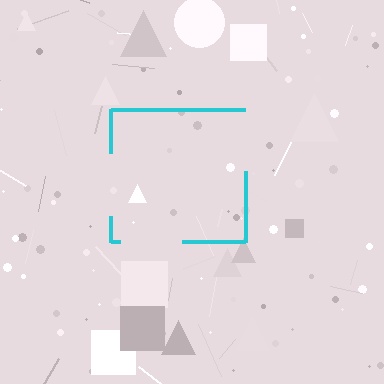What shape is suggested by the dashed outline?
The dashed outline suggests a square.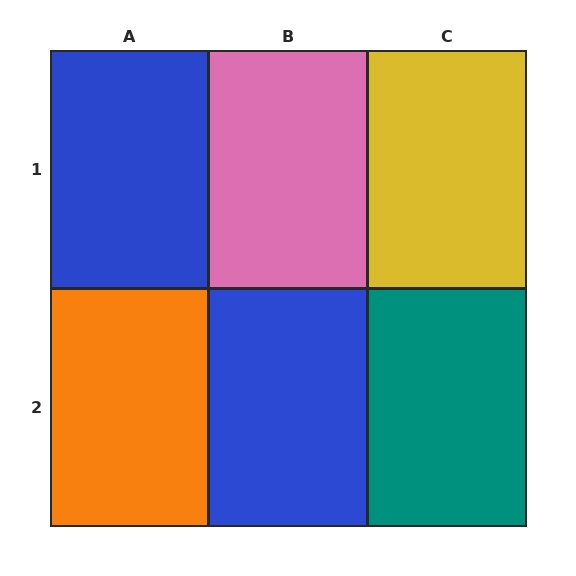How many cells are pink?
1 cell is pink.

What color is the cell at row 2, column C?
Teal.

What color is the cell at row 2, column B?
Blue.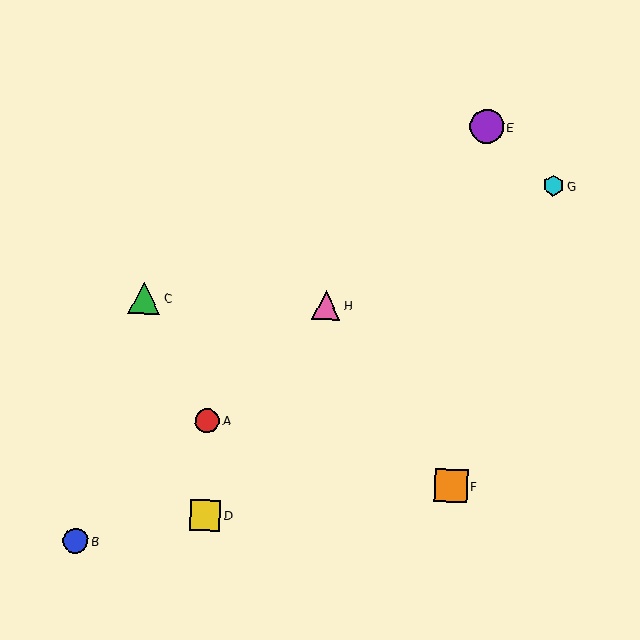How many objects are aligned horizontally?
2 objects (C, H) are aligned horizontally.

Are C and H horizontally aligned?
Yes, both are at y≈298.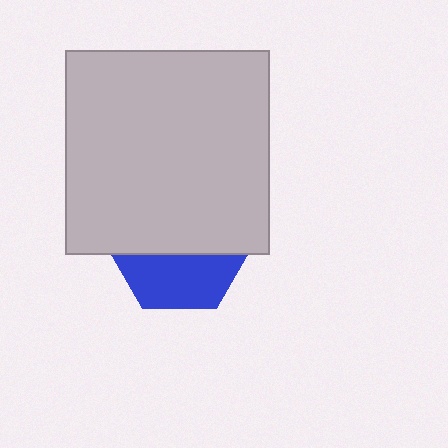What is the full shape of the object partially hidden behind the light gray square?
The partially hidden object is a blue hexagon.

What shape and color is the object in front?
The object in front is a light gray square.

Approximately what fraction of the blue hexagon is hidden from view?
Roughly 61% of the blue hexagon is hidden behind the light gray square.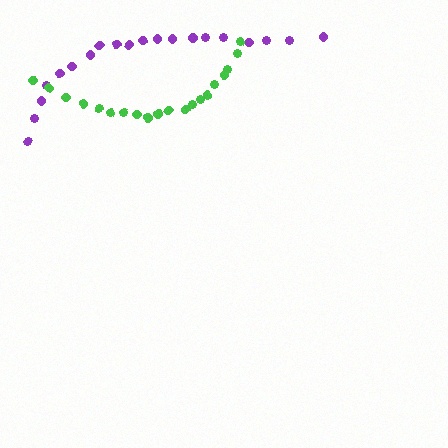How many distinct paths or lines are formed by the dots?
There are 2 distinct paths.